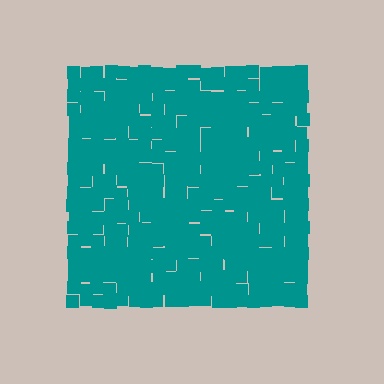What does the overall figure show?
The overall figure shows a square.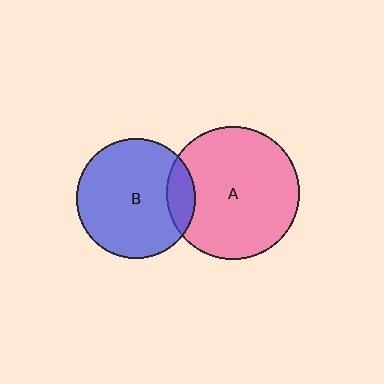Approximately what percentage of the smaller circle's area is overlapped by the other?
Approximately 15%.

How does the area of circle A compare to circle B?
Approximately 1.2 times.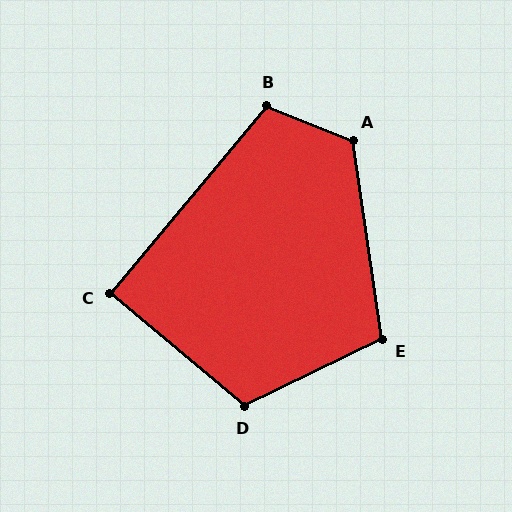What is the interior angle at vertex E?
Approximately 108 degrees (obtuse).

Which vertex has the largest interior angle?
A, at approximately 120 degrees.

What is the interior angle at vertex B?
Approximately 108 degrees (obtuse).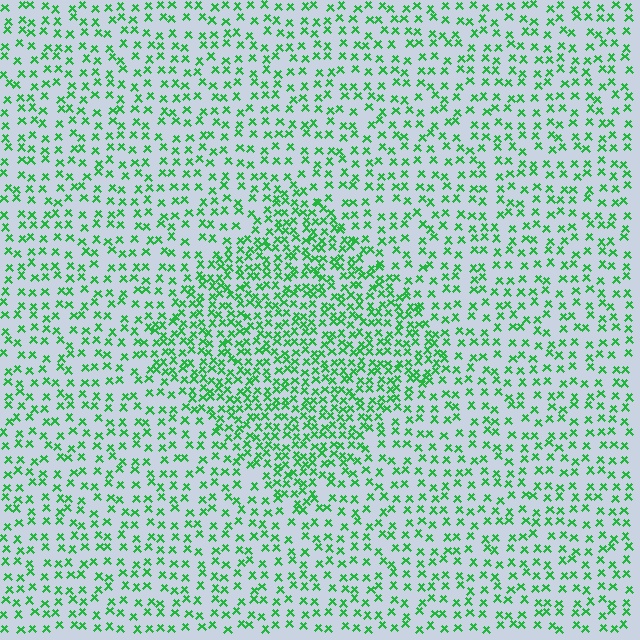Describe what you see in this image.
The image contains small green elements arranged at two different densities. A diamond-shaped region is visible where the elements are more densely packed than the surrounding area.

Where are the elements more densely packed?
The elements are more densely packed inside the diamond boundary.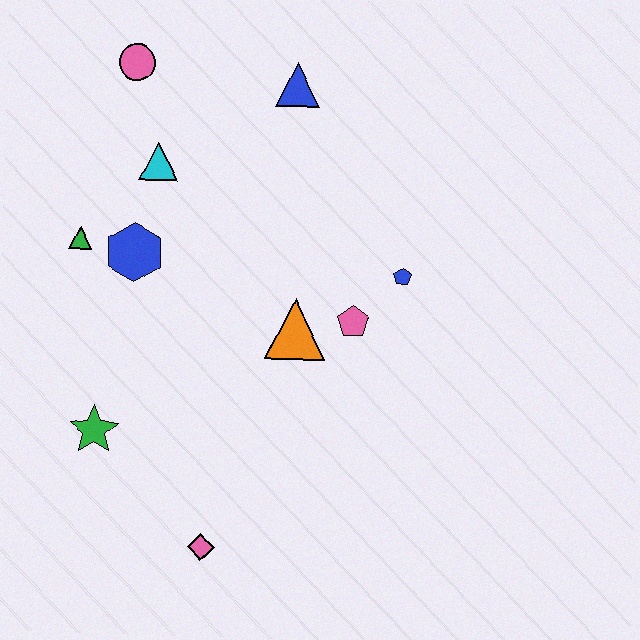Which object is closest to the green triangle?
The blue hexagon is closest to the green triangle.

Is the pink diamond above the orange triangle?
No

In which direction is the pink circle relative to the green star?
The pink circle is above the green star.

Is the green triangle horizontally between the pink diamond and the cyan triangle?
No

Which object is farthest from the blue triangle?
The pink diamond is farthest from the blue triangle.